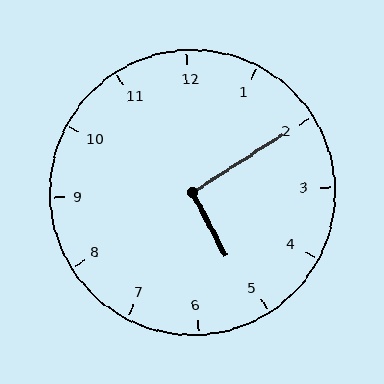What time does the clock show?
5:10.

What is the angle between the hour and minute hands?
Approximately 95 degrees.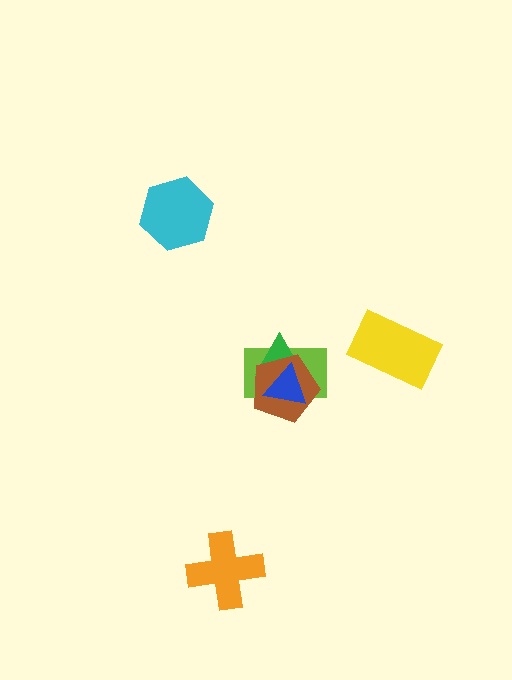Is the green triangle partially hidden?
Yes, it is partially covered by another shape.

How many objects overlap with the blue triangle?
3 objects overlap with the blue triangle.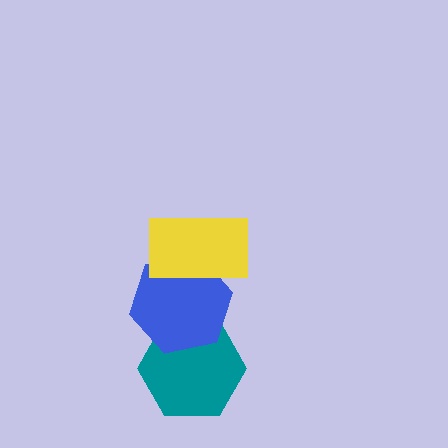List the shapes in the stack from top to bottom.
From top to bottom: the yellow rectangle, the blue hexagon, the teal hexagon.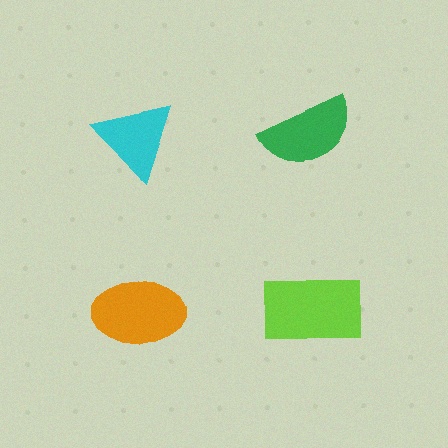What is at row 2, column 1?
An orange ellipse.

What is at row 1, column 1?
A cyan triangle.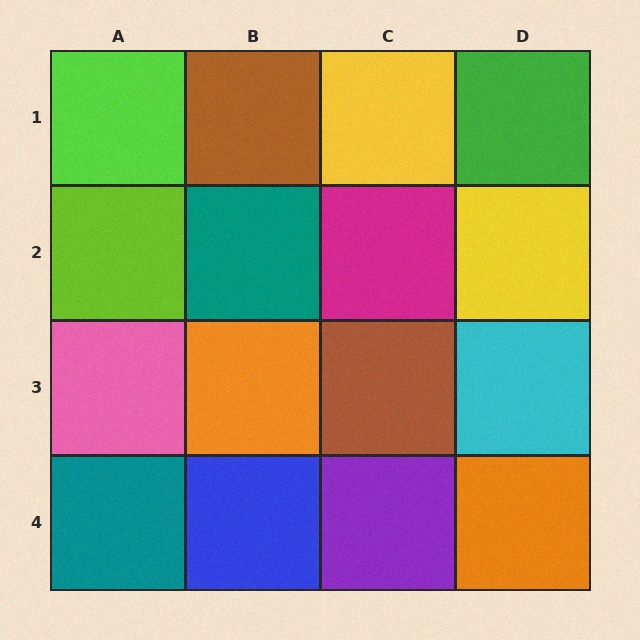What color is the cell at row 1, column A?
Lime.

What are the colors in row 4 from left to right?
Teal, blue, purple, orange.